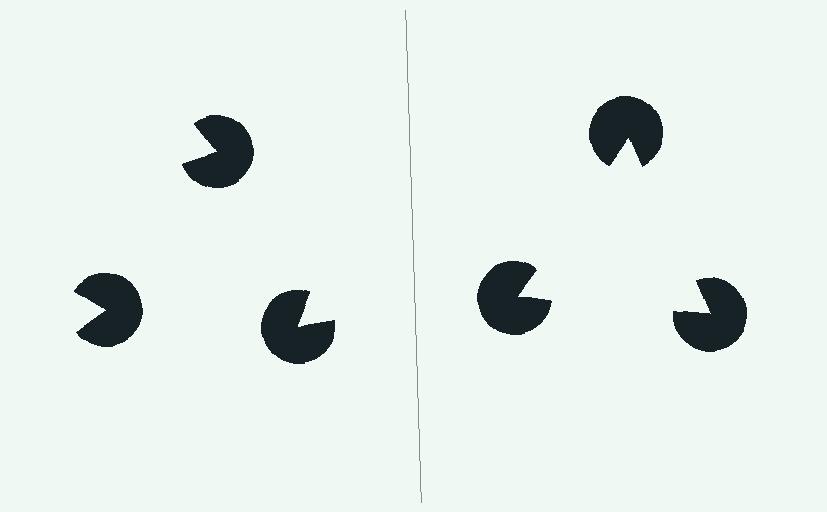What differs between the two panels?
The pac-man discs are positioned identically on both sides; only the wedge orientations differ. On the right they align to a triangle; on the left they are misaligned.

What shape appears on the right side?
An illusory triangle.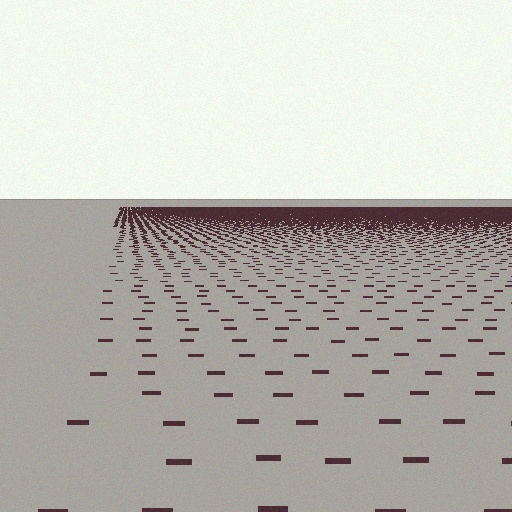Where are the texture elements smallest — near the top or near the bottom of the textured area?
Near the top.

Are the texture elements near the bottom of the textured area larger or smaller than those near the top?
Larger. Near the bottom, elements are closer to the viewer and appear at a bigger on-screen size.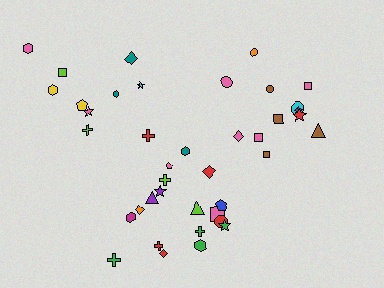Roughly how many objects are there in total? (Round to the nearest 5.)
Roughly 40 objects in total.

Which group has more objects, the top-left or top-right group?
The top-right group.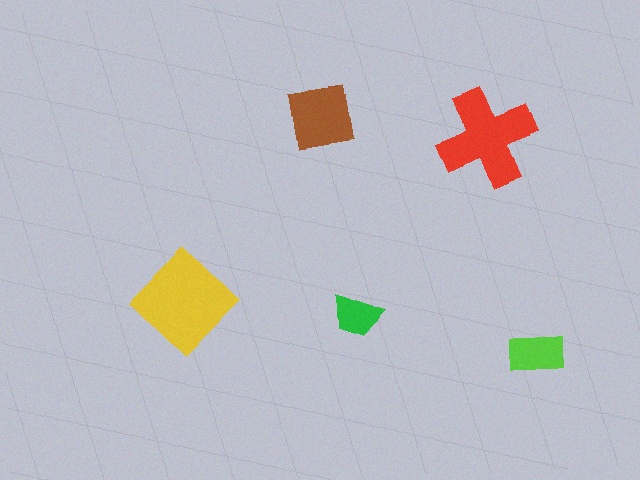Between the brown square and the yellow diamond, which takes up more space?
The yellow diamond.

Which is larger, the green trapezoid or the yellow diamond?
The yellow diamond.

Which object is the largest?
The yellow diamond.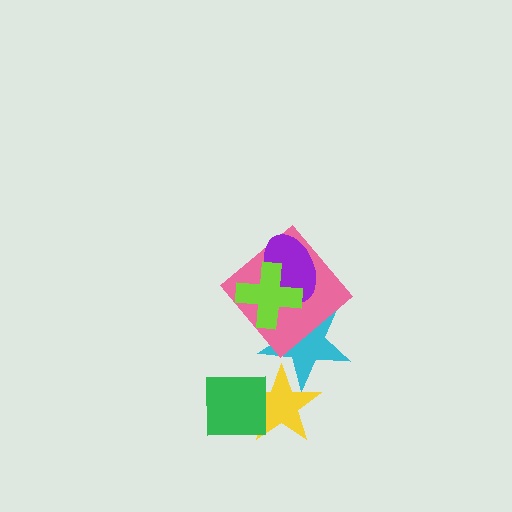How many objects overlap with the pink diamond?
3 objects overlap with the pink diamond.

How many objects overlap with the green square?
1 object overlaps with the green square.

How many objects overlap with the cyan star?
4 objects overlap with the cyan star.